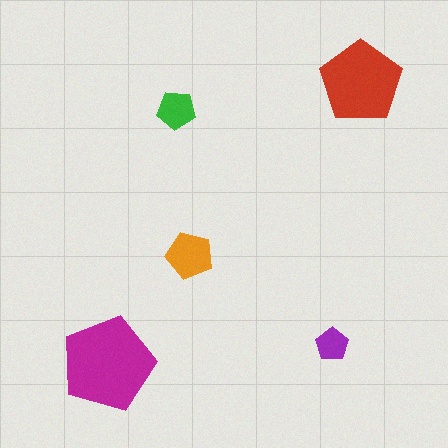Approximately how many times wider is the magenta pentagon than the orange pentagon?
About 2 times wider.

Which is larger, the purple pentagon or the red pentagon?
The red one.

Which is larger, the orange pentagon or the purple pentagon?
The orange one.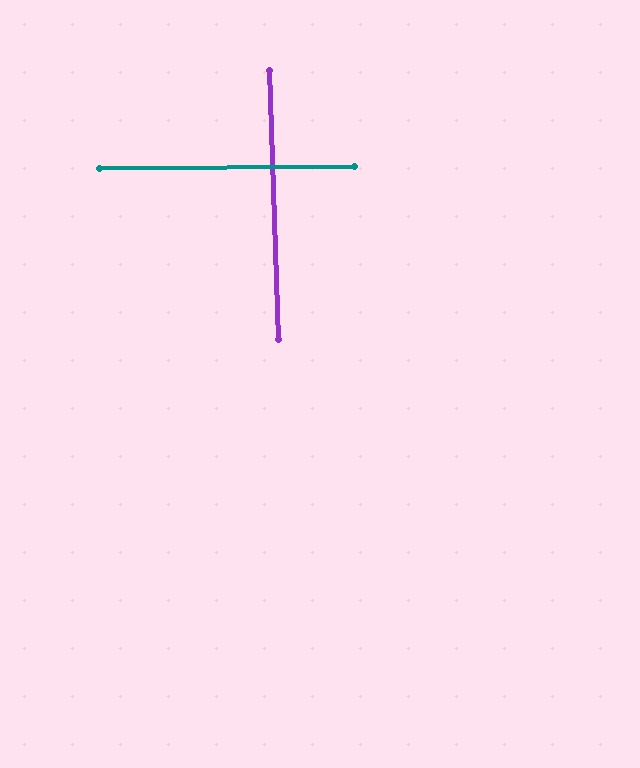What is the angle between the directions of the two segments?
Approximately 88 degrees.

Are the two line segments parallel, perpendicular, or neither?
Perpendicular — they meet at approximately 88°.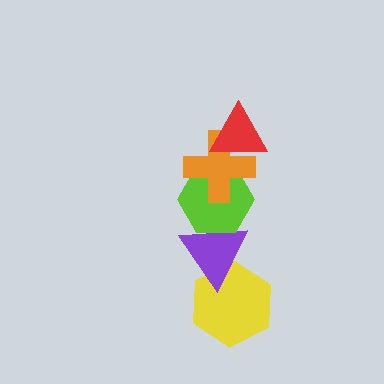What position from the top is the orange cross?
The orange cross is 2nd from the top.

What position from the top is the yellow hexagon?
The yellow hexagon is 5th from the top.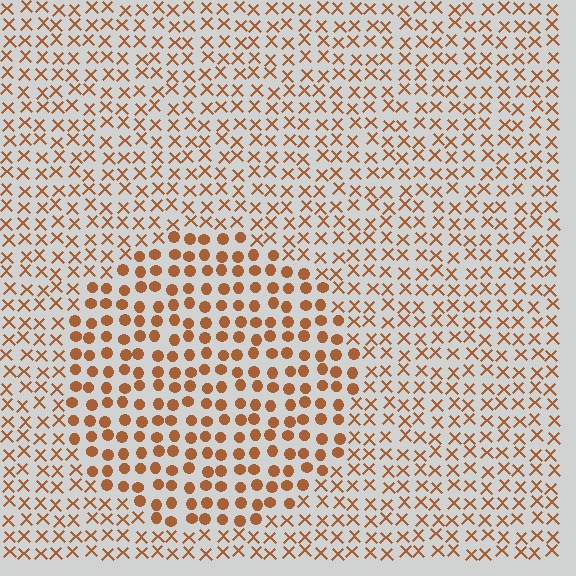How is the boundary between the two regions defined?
The boundary is defined by a change in element shape: circles inside vs. X marks outside. All elements share the same color and spacing.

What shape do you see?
I see a circle.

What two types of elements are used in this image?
The image uses circles inside the circle region and X marks outside it.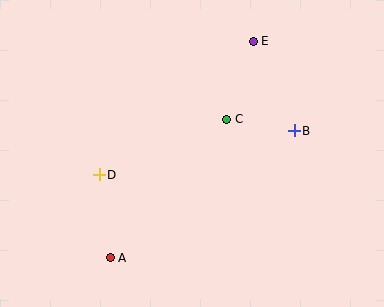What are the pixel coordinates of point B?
Point B is at (294, 131).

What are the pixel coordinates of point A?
Point A is at (110, 258).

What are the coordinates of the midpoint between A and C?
The midpoint between A and C is at (168, 189).